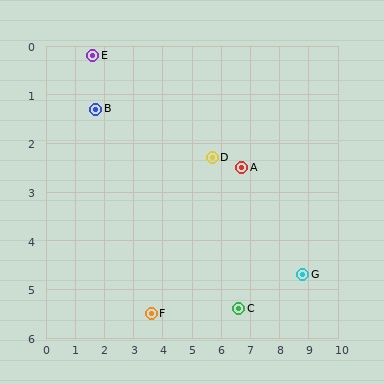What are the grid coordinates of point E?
Point E is at approximately (1.6, 0.2).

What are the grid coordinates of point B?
Point B is at approximately (1.7, 1.3).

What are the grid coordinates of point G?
Point G is at approximately (8.8, 4.7).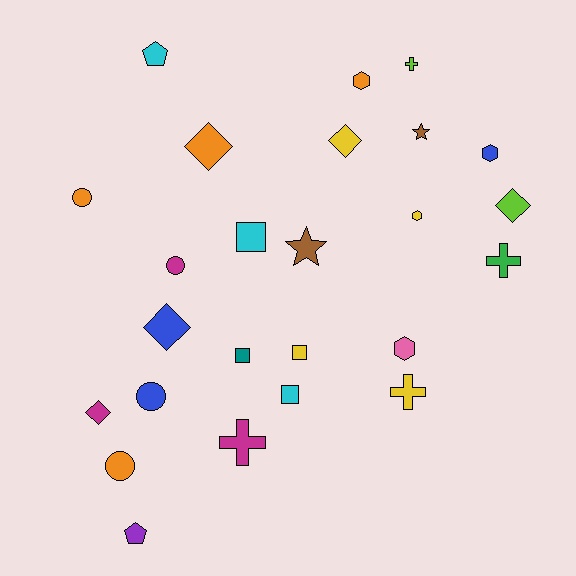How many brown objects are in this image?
There are 2 brown objects.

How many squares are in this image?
There are 4 squares.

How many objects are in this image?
There are 25 objects.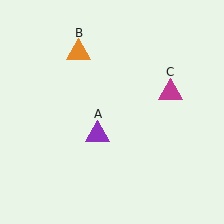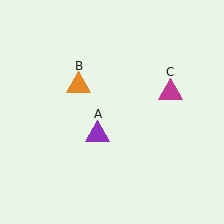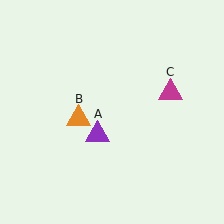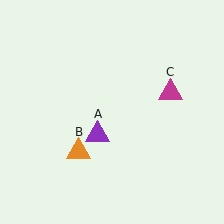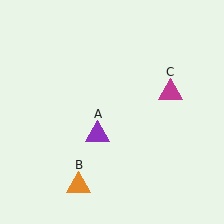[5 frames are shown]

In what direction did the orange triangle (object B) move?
The orange triangle (object B) moved down.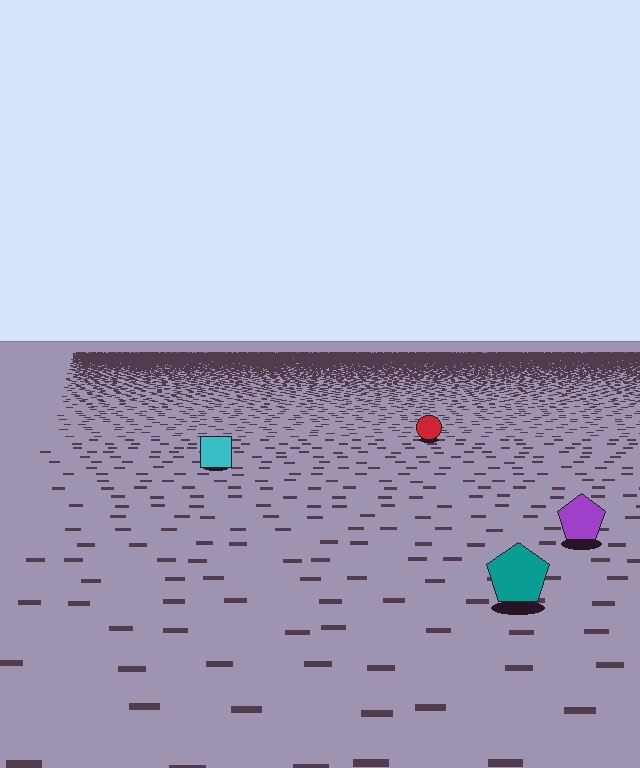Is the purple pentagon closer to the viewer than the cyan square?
Yes. The purple pentagon is closer — you can tell from the texture gradient: the ground texture is coarser near it.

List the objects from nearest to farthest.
From nearest to farthest: the teal pentagon, the purple pentagon, the cyan square, the red circle.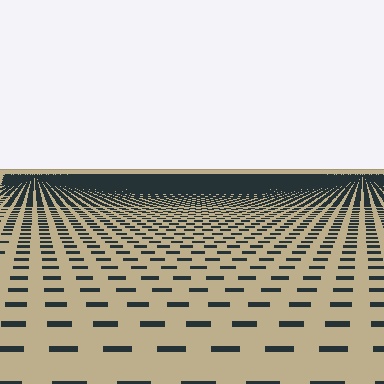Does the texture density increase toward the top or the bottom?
Density increases toward the top.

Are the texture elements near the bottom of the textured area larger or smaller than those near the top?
Larger. Near the bottom, elements are closer to the viewer and appear at a bigger on-screen size.